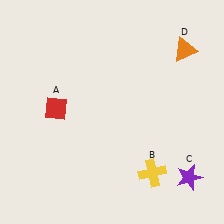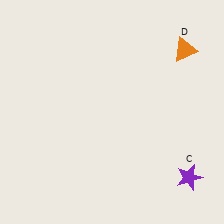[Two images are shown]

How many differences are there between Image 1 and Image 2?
There are 2 differences between the two images.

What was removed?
The yellow cross (B), the red diamond (A) were removed in Image 2.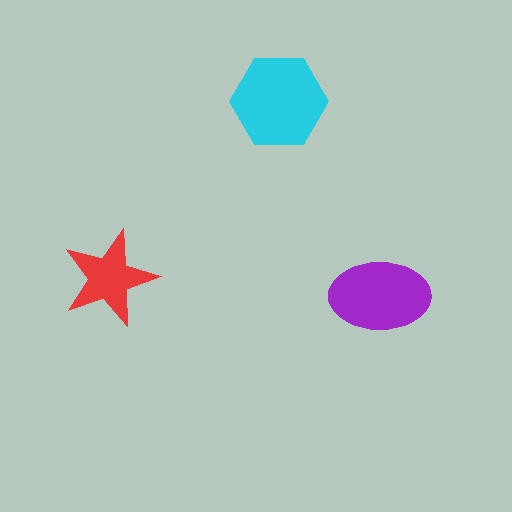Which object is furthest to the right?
The purple ellipse is rightmost.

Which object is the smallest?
The red star.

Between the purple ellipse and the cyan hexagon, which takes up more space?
The cyan hexagon.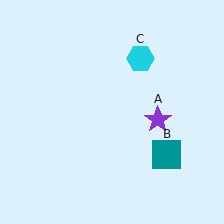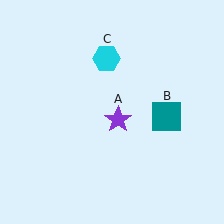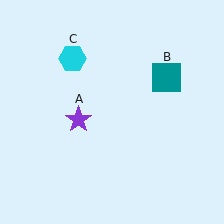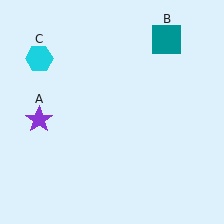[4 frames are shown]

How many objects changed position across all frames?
3 objects changed position: purple star (object A), teal square (object B), cyan hexagon (object C).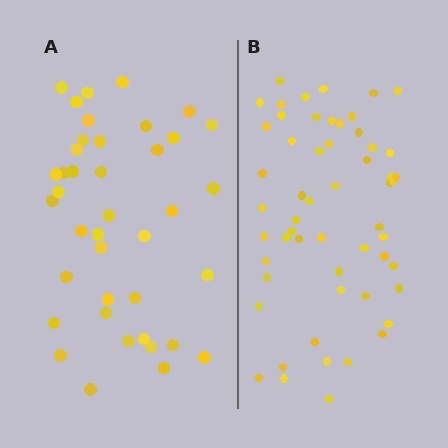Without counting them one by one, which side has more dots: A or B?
Region B (the right region) has more dots.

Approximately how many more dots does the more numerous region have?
Region B has approximately 15 more dots than region A.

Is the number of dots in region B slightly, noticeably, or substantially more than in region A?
Region B has noticeably more, but not dramatically so. The ratio is roughly 1.4 to 1.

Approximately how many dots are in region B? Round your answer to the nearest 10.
About 60 dots. (The exact count is 56, which rounds to 60.)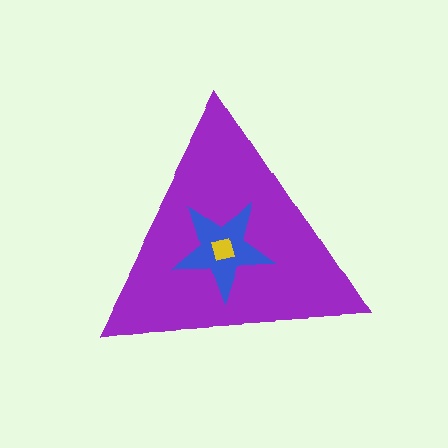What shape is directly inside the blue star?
The yellow square.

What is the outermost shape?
The purple triangle.